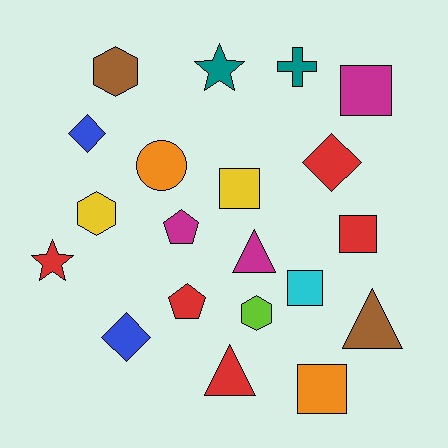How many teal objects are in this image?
There are 2 teal objects.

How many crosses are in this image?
There is 1 cross.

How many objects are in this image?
There are 20 objects.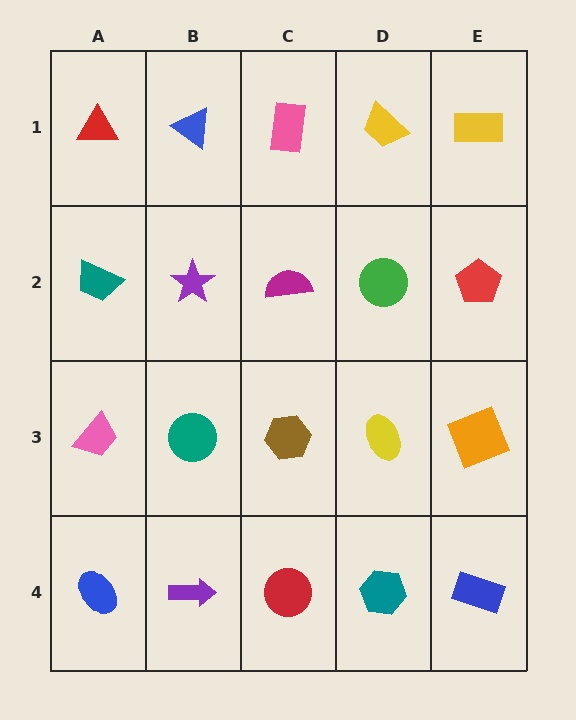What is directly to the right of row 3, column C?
A yellow ellipse.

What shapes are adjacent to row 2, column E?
A yellow rectangle (row 1, column E), an orange square (row 3, column E), a green circle (row 2, column D).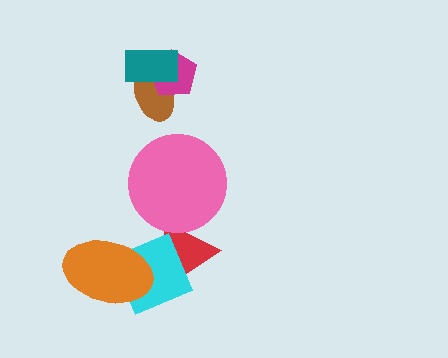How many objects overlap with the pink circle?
1 object overlaps with the pink circle.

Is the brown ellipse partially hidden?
Yes, it is partially covered by another shape.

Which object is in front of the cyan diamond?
The orange ellipse is in front of the cyan diamond.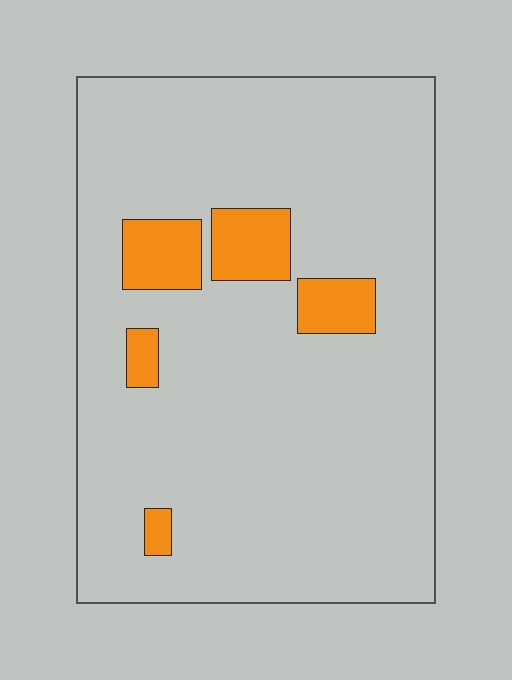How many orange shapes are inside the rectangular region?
5.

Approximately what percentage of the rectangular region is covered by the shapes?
Approximately 10%.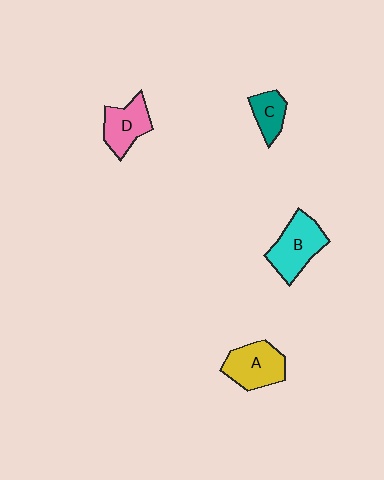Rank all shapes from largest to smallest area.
From largest to smallest: B (cyan), A (yellow), D (pink), C (teal).